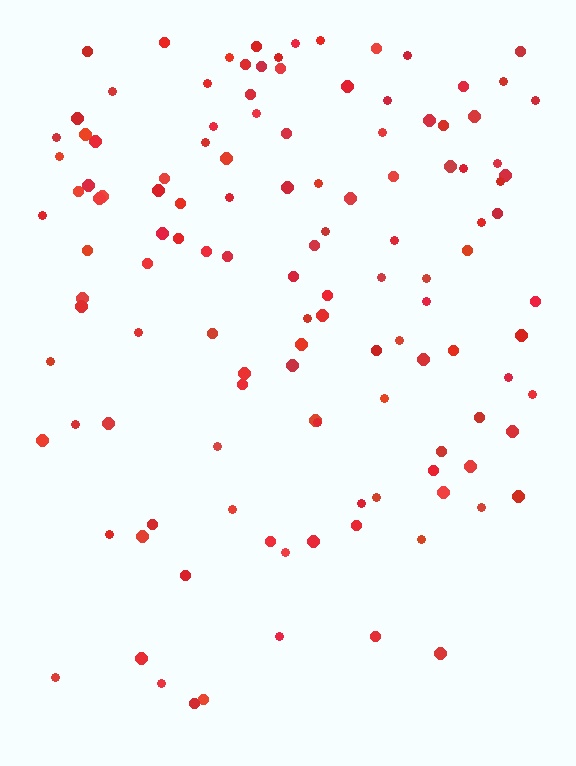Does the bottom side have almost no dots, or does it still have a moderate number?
Still a moderate number, just noticeably fewer than the top.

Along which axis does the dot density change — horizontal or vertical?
Vertical.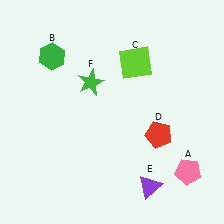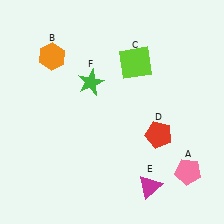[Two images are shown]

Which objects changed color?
B changed from green to orange. E changed from purple to magenta.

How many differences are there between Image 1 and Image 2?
There are 2 differences between the two images.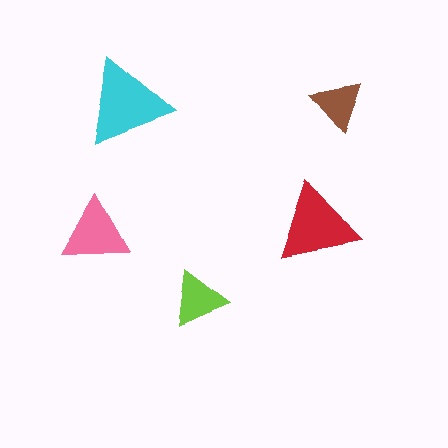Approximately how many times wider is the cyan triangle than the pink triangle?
About 1.5 times wider.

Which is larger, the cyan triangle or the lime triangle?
The cyan one.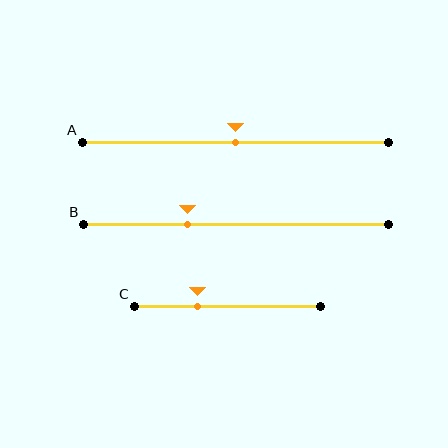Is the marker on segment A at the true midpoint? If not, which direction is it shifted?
Yes, the marker on segment A is at the true midpoint.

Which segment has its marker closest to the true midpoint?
Segment A has its marker closest to the true midpoint.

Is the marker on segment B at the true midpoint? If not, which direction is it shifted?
No, the marker on segment B is shifted to the left by about 16% of the segment length.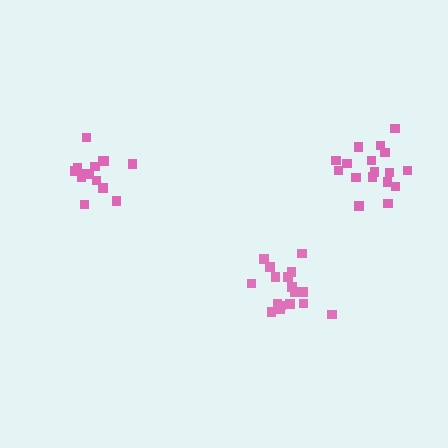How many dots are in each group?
Group 1: 17 dots, Group 2: 18 dots, Group 3: 15 dots (50 total).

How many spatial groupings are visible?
There are 3 spatial groupings.